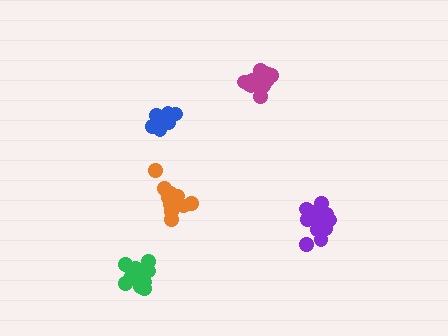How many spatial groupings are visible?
There are 5 spatial groupings.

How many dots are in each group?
Group 1: 15 dots, Group 2: 14 dots, Group 3: 9 dots, Group 4: 13 dots, Group 5: 15 dots (66 total).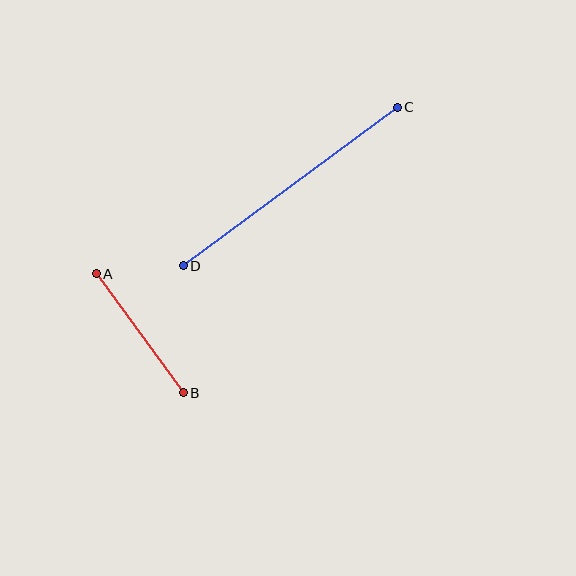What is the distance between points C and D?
The distance is approximately 267 pixels.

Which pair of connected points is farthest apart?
Points C and D are farthest apart.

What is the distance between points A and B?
The distance is approximately 147 pixels.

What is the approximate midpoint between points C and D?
The midpoint is at approximately (290, 186) pixels.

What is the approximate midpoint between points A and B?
The midpoint is at approximately (140, 333) pixels.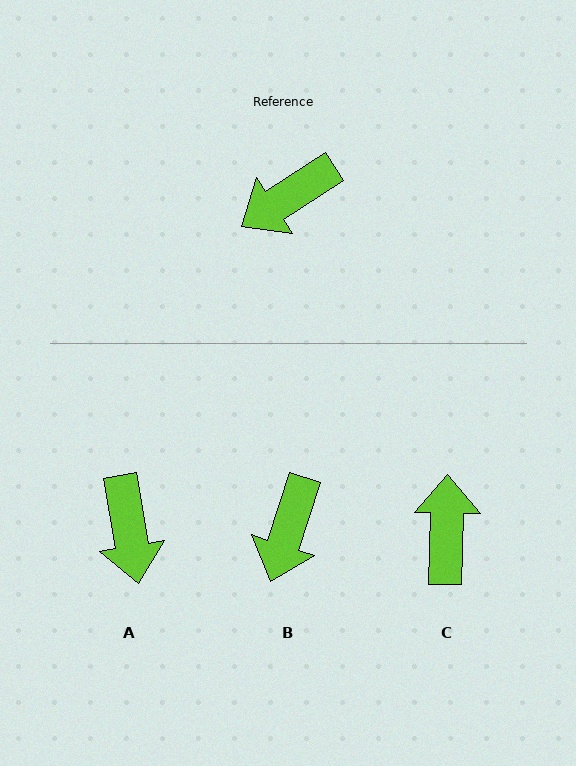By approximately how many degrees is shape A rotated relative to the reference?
Approximately 67 degrees counter-clockwise.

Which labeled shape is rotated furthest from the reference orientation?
C, about 124 degrees away.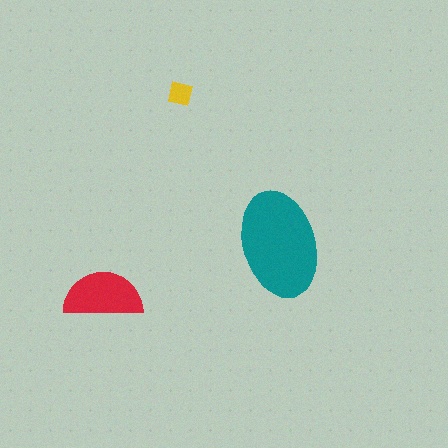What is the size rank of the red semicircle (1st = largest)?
2nd.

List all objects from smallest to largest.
The yellow square, the red semicircle, the teal ellipse.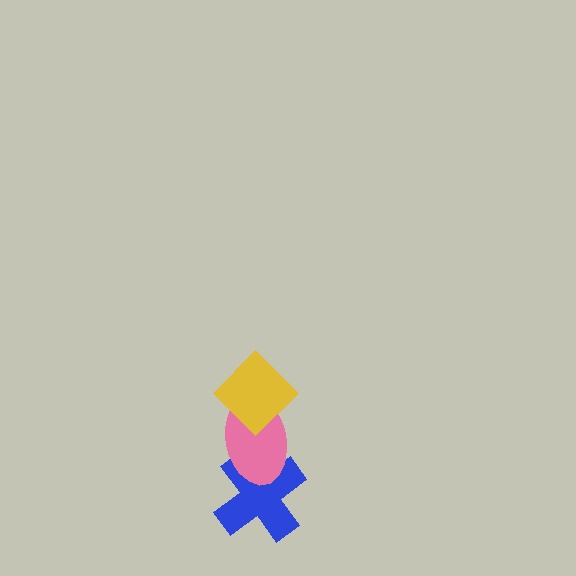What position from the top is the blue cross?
The blue cross is 3rd from the top.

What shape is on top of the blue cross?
The pink ellipse is on top of the blue cross.